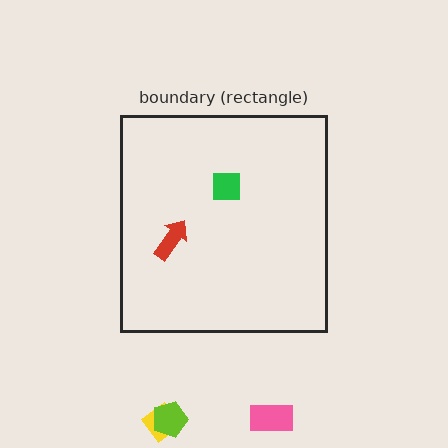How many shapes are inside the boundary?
2 inside, 3 outside.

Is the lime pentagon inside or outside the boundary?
Outside.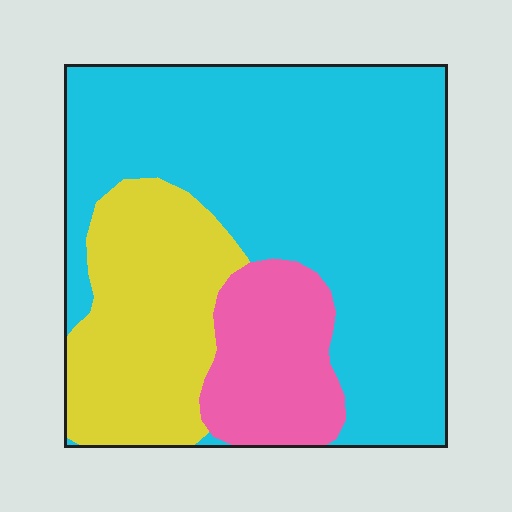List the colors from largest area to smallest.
From largest to smallest: cyan, yellow, pink.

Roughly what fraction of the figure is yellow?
Yellow takes up about one quarter (1/4) of the figure.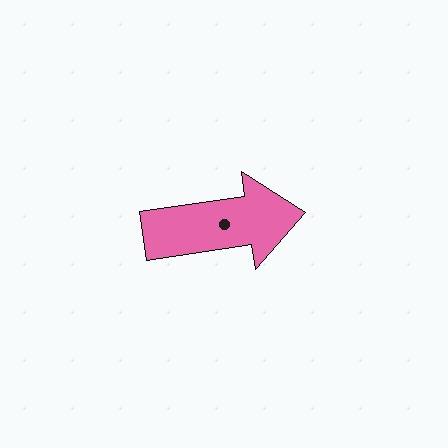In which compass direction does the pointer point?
East.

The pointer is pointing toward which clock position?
Roughly 3 o'clock.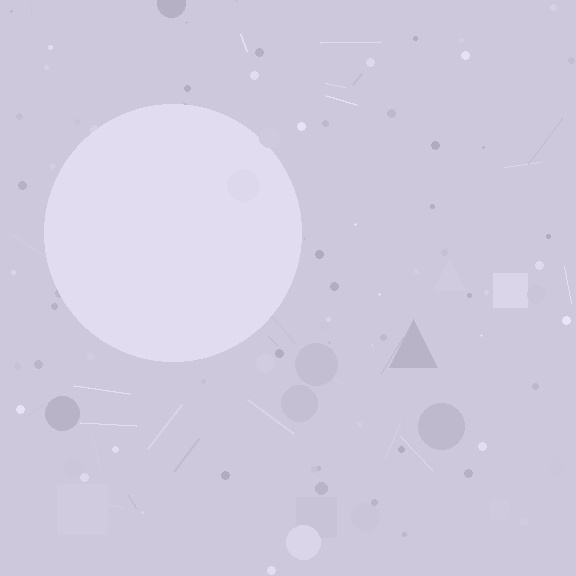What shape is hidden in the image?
A circle is hidden in the image.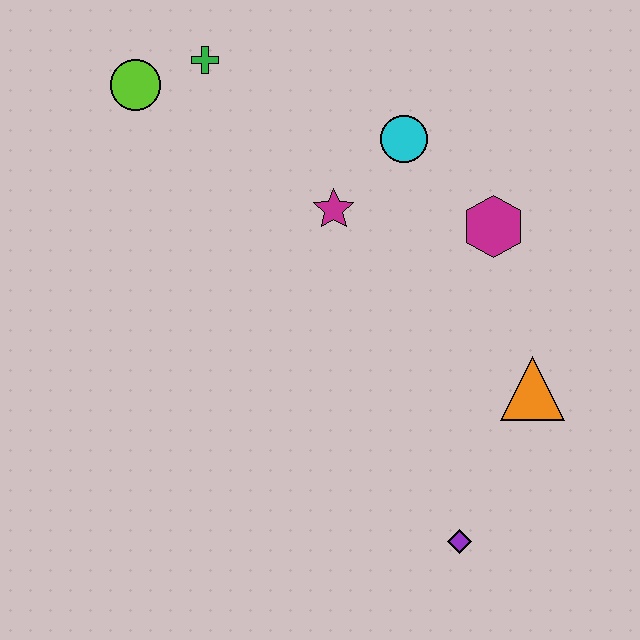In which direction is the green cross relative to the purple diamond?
The green cross is above the purple diamond.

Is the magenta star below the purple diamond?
No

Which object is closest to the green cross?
The lime circle is closest to the green cross.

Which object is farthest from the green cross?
The purple diamond is farthest from the green cross.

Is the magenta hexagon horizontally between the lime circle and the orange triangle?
Yes